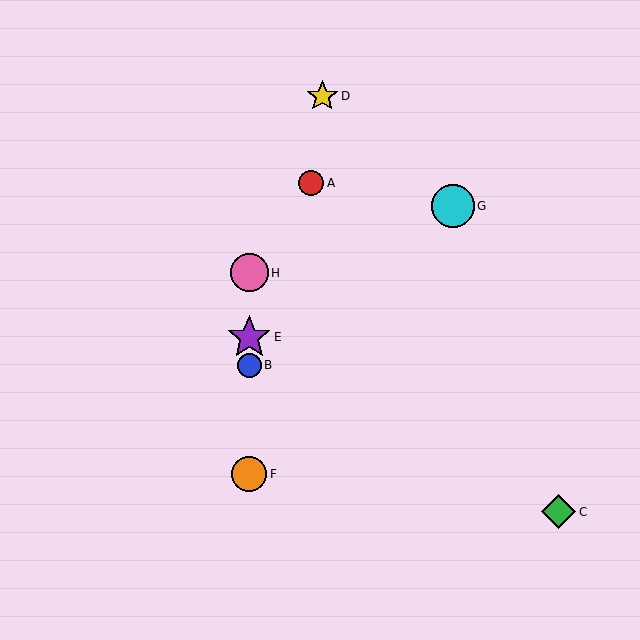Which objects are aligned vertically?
Objects B, E, F, H are aligned vertically.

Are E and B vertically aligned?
Yes, both are at x≈249.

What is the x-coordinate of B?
Object B is at x≈249.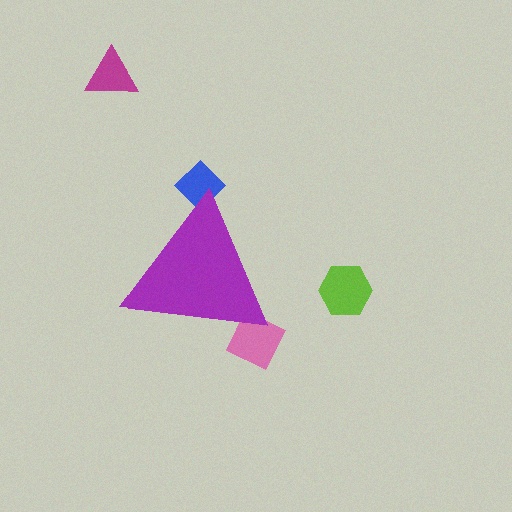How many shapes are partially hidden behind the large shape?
2 shapes are partially hidden.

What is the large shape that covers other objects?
A purple triangle.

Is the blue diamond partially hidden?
Yes, the blue diamond is partially hidden behind the purple triangle.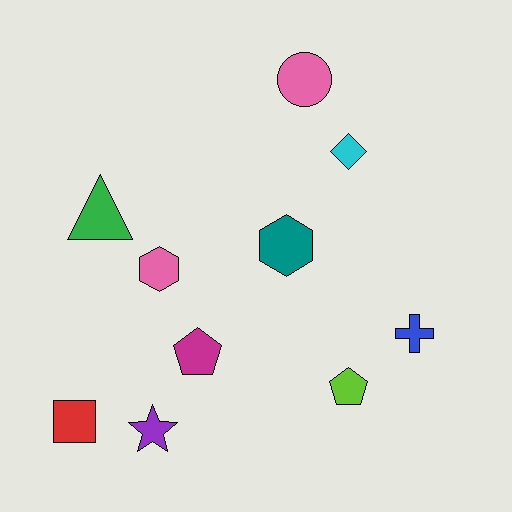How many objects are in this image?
There are 10 objects.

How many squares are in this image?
There is 1 square.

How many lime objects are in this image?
There is 1 lime object.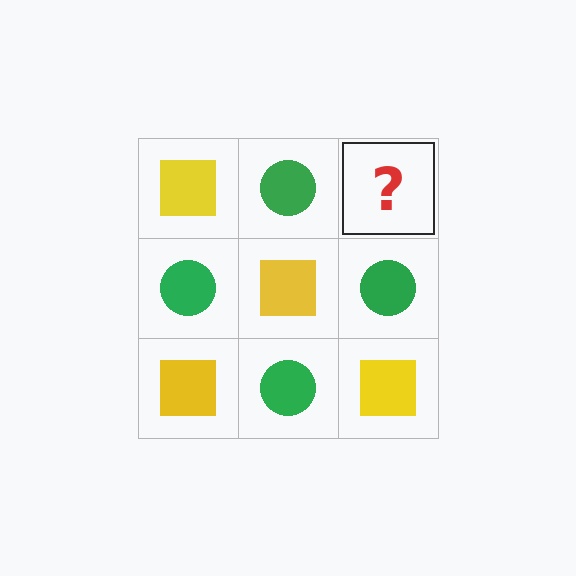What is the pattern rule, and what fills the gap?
The rule is that it alternates yellow square and green circle in a checkerboard pattern. The gap should be filled with a yellow square.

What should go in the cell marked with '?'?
The missing cell should contain a yellow square.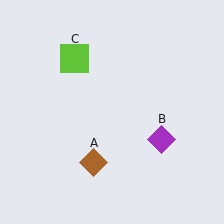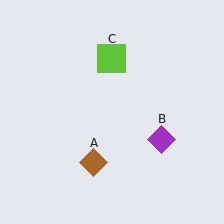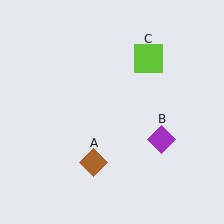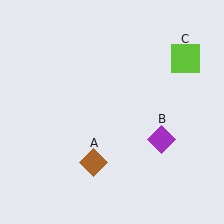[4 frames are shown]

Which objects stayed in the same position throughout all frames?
Brown diamond (object A) and purple diamond (object B) remained stationary.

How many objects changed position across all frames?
1 object changed position: lime square (object C).